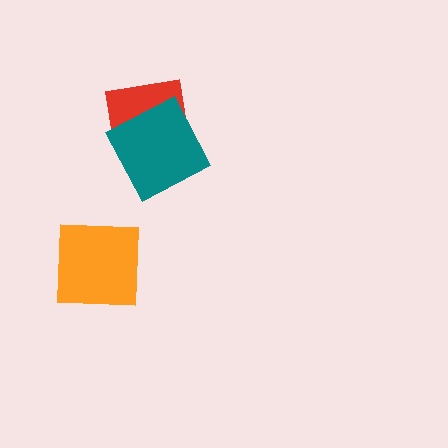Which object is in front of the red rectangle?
The teal square is in front of the red rectangle.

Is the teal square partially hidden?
No, no other shape covers it.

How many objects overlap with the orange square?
0 objects overlap with the orange square.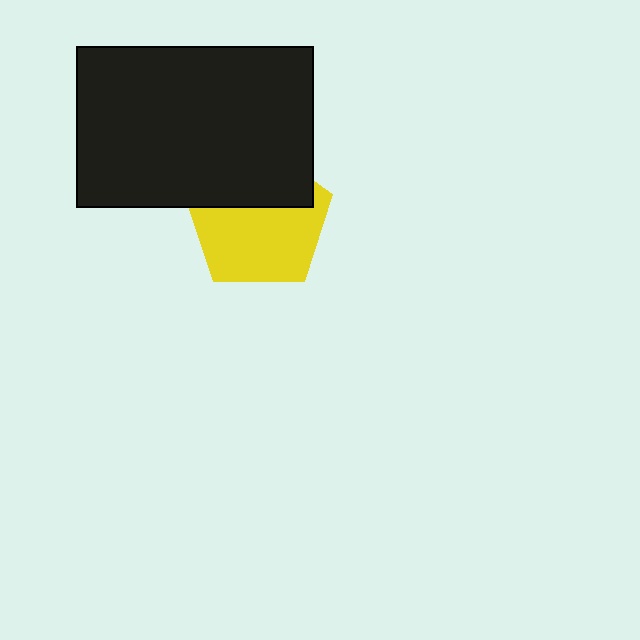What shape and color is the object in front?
The object in front is a black rectangle.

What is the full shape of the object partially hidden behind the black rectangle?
The partially hidden object is a yellow pentagon.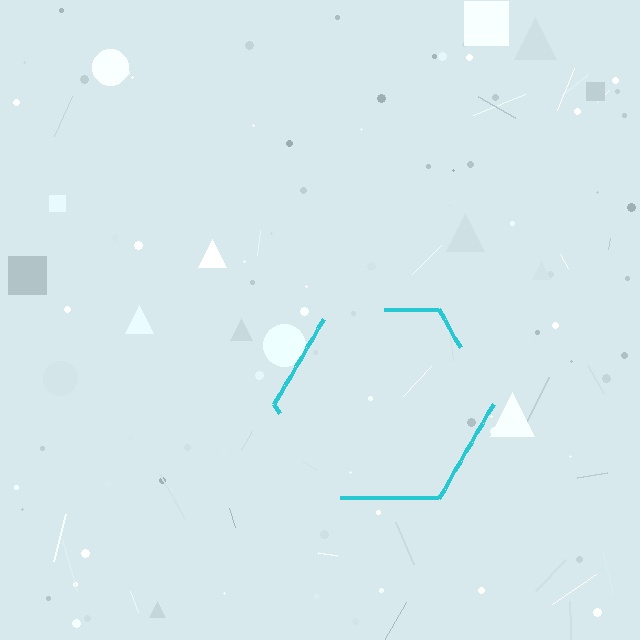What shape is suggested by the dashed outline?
The dashed outline suggests a hexagon.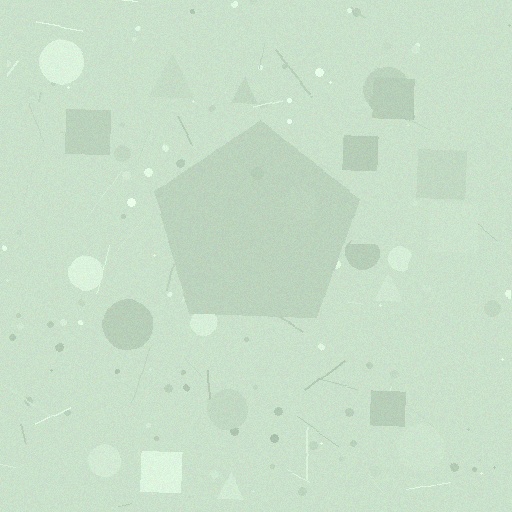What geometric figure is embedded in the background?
A pentagon is embedded in the background.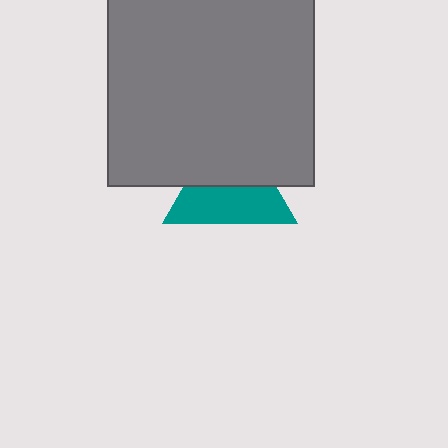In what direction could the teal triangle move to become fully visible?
The teal triangle could move down. That would shift it out from behind the gray square entirely.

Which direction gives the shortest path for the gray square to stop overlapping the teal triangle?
Moving up gives the shortest separation.